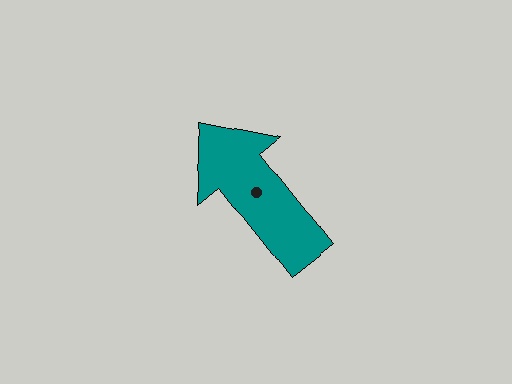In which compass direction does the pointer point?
Northwest.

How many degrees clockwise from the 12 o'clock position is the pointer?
Approximately 322 degrees.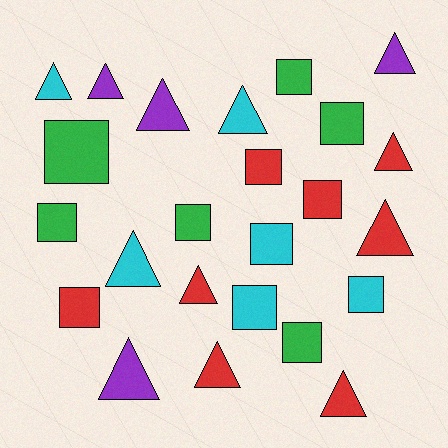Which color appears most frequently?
Red, with 8 objects.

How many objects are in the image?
There are 24 objects.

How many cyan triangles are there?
There are 3 cyan triangles.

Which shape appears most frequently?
Square, with 12 objects.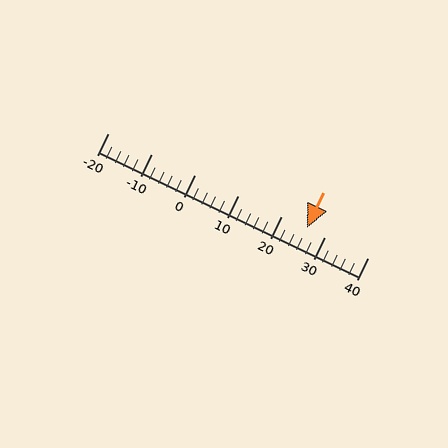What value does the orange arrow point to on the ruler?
The orange arrow points to approximately 26.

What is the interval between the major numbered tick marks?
The major tick marks are spaced 10 units apart.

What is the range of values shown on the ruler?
The ruler shows values from -20 to 40.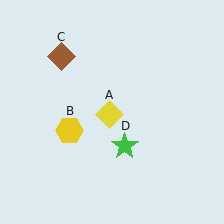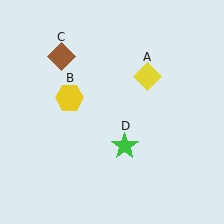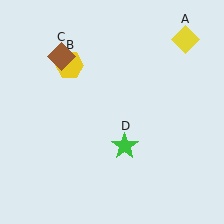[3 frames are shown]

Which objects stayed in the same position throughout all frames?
Brown diamond (object C) and green star (object D) remained stationary.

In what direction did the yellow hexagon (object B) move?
The yellow hexagon (object B) moved up.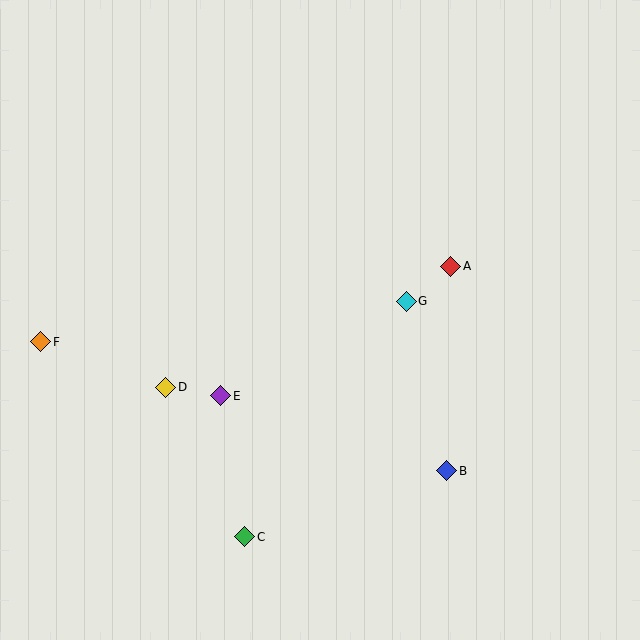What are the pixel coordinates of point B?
Point B is at (447, 471).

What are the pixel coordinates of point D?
Point D is at (166, 387).